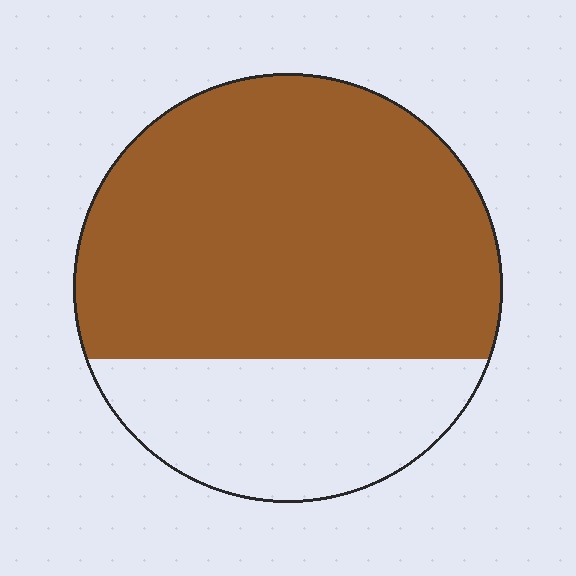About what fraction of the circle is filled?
About two thirds (2/3).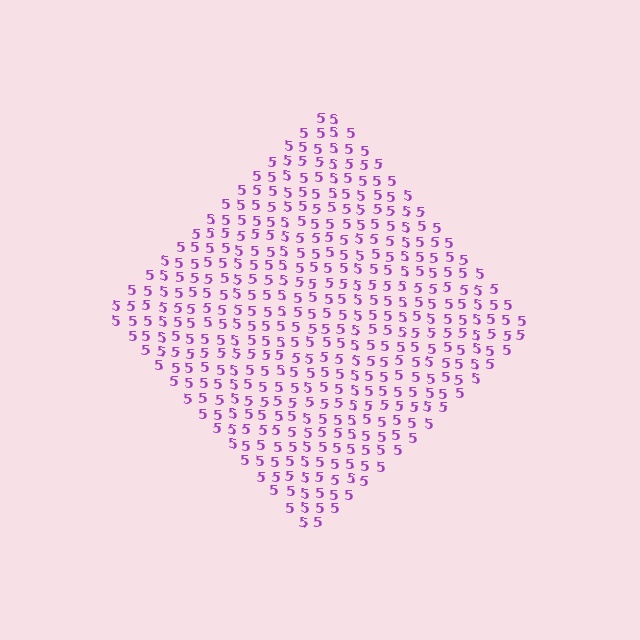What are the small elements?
The small elements are digit 5's.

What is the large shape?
The large shape is a diamond.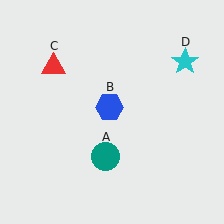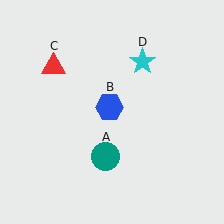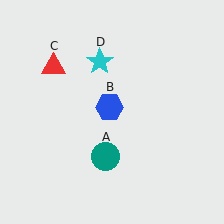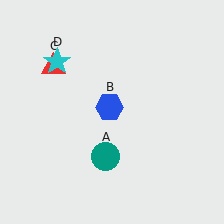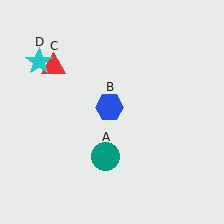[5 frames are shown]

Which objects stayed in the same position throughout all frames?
Teal circle (object A) and blue hexagon (object B) and red triangle (object C) remained stationary.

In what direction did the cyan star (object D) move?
The cyan star (object D) moved left.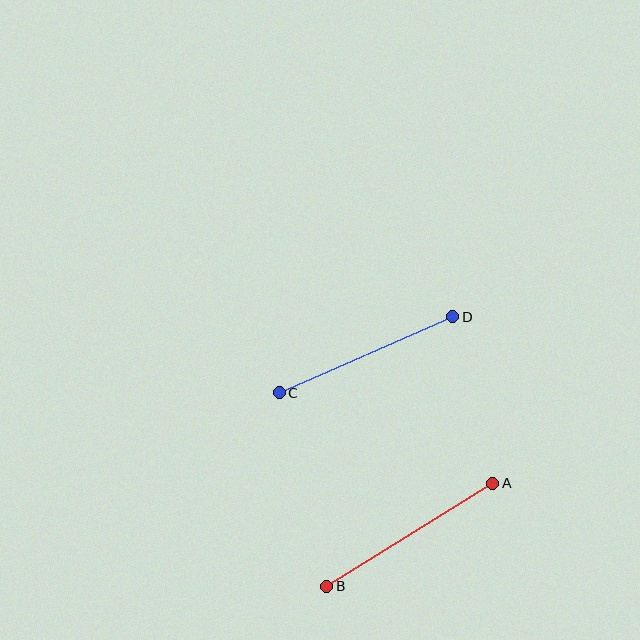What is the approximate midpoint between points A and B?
The midpoint is at approximately (410, 535) pixels.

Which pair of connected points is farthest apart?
Points A and B are farthest apart.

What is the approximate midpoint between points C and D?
The midpoint is at approximately (366, 355) pixels.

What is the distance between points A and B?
The distance is approximately 196 pixels.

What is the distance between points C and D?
The distance is approximately 189 pixels.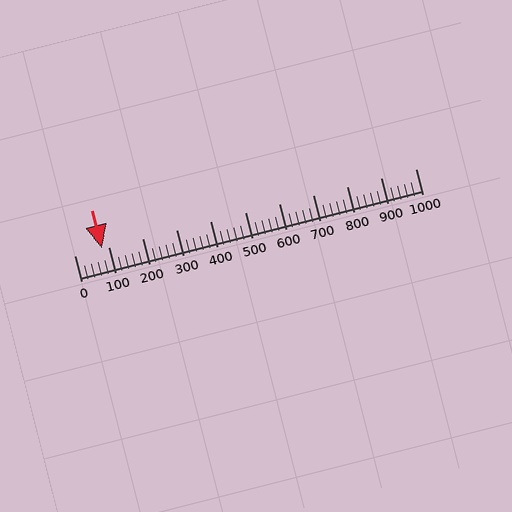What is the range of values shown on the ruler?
The ruler shows values from 0 to 1000.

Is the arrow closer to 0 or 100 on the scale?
The arrow is closer to 100.